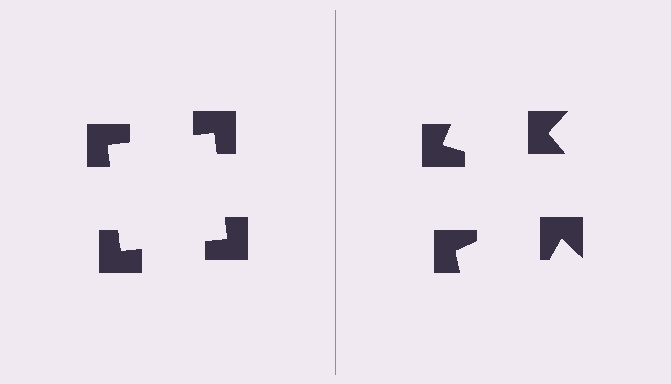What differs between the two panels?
The notched squares are positioned identically on both sides; only the wedge orientations differ. On the left they align to a square; on the right they are misaligned.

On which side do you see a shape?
An illusory square appears on the left side. On the right side the wedge cuts are rotated, so no coherent shape forms.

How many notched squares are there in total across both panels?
8 — 4 on each side.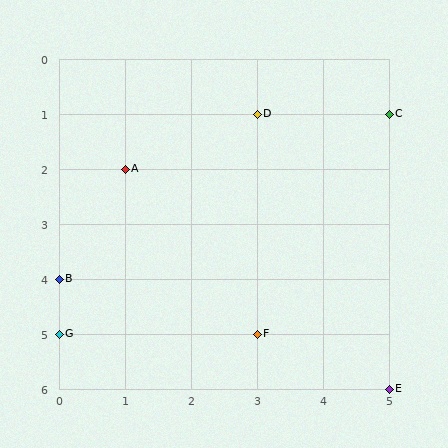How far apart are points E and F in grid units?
Points E and F are 2 columns and 1 row apart (about 2.2 grid units diagonally).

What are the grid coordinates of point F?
Point F is at grid coordinates (3, 5).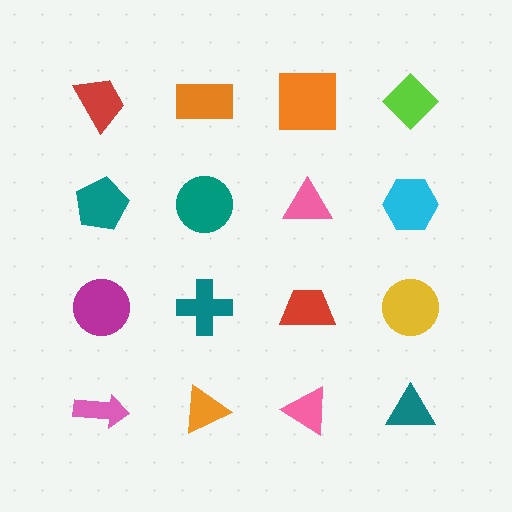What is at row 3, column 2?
A teal cross.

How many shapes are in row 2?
4 shapes.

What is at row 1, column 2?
An orange rectangle.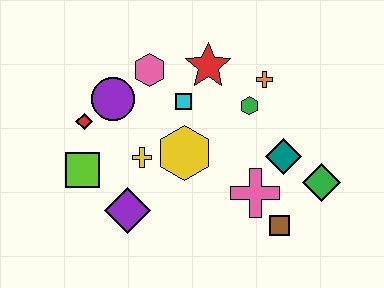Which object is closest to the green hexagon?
The orange cross is closest to the green hexagon.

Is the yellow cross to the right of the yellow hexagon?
No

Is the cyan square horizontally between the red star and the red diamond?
Yes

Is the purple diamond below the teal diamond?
Yes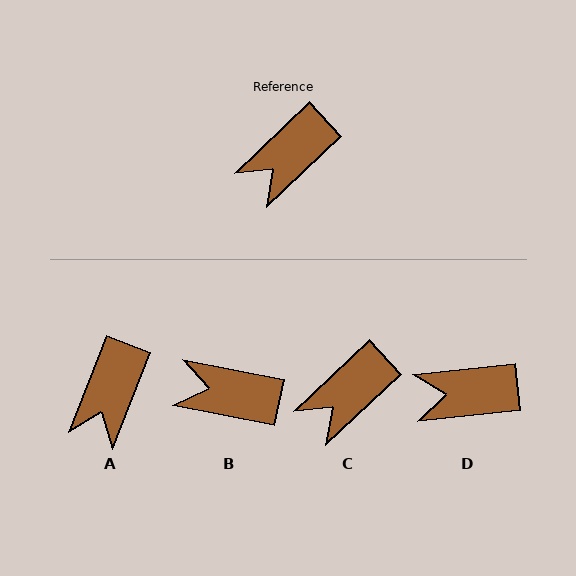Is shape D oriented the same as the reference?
No, it is off by about 37 degrees.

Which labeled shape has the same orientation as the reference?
C.